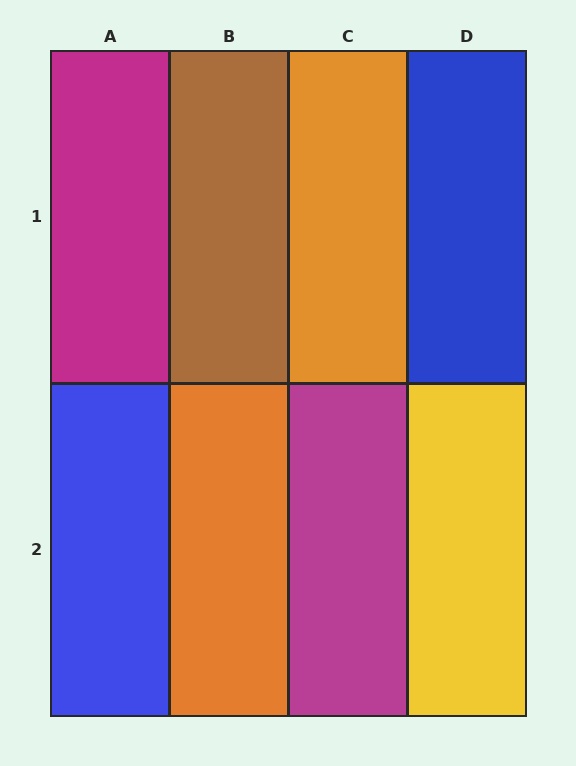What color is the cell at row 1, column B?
Brown.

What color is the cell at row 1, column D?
Blue.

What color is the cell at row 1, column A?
Magenta.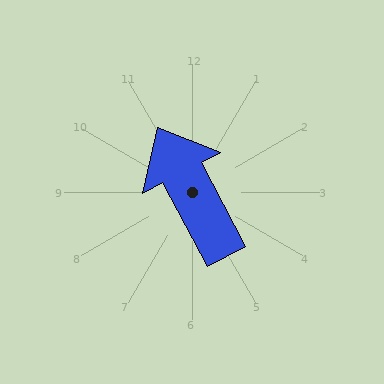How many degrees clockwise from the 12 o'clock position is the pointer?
Approximately 332 degrees.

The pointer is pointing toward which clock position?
Roughly 11 o'clock.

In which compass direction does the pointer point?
Northwest.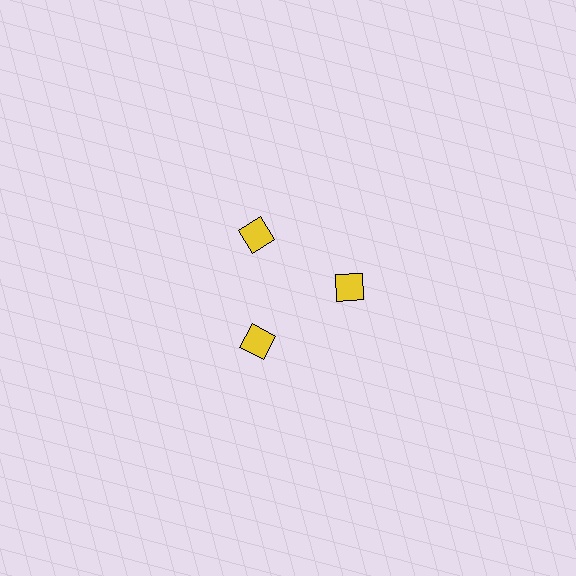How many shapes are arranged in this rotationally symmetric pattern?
There are 3 shapes, arranged in 3 groups of 1.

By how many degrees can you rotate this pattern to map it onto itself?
The pattern maps onto itself every 120 degrees of rotation.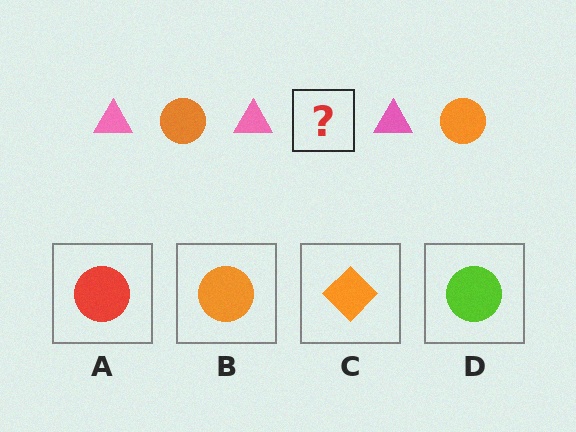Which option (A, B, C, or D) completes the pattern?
B.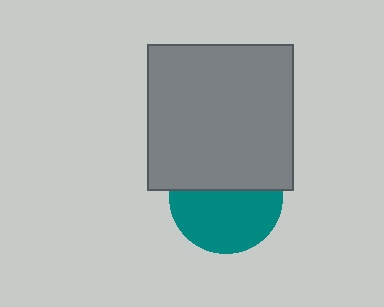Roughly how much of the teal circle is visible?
About half of it is visible (roughly 56%).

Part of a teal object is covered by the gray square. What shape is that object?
It is a circle.